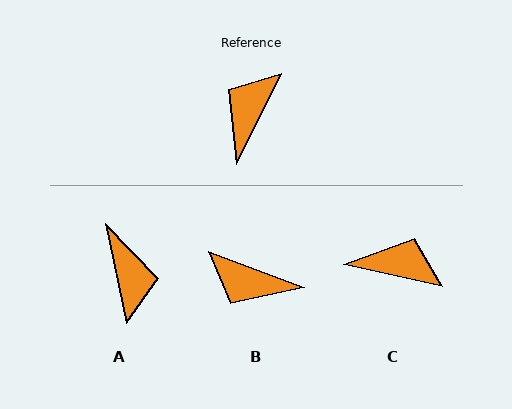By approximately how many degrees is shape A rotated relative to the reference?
Approximately 142 degrees clockwise.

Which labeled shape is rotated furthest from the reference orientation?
A, about 142 degrees away.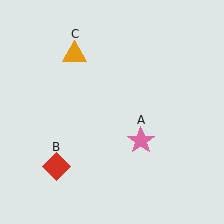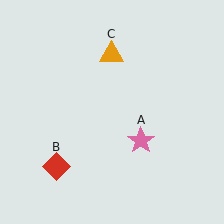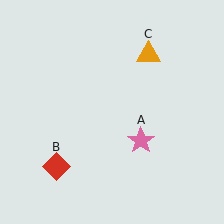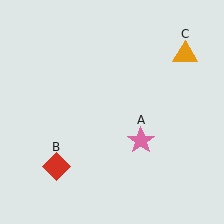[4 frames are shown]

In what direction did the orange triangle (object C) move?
The orange triangle (object C) moved right.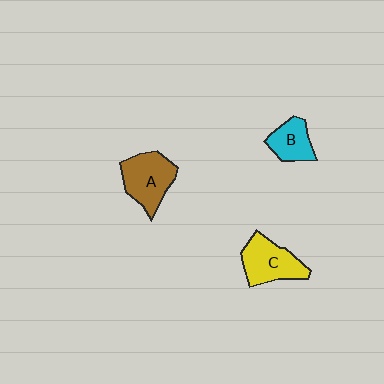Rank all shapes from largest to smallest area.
From largest to smallest: A (brown), C (yellow), B (cyan).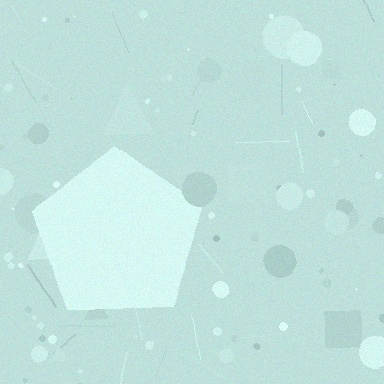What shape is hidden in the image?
A pentagon is hidden in the image.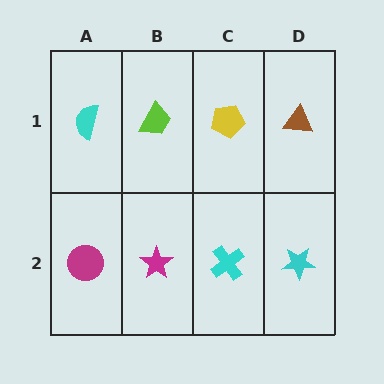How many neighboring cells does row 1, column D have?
2.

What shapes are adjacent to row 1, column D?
A cyan star (row 2, column D), a yellow pentagon (row 1, column C).